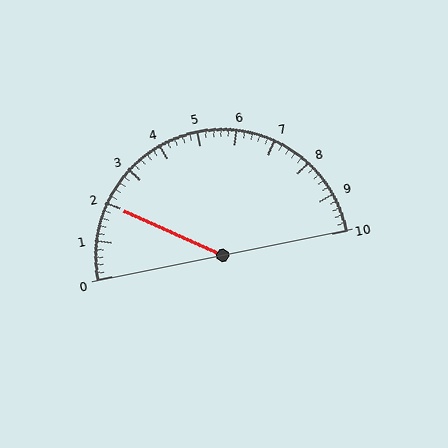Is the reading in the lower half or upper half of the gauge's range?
The reading is in the lower half of the range (0 to 10).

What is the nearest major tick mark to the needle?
The nearest major tick mark is 2.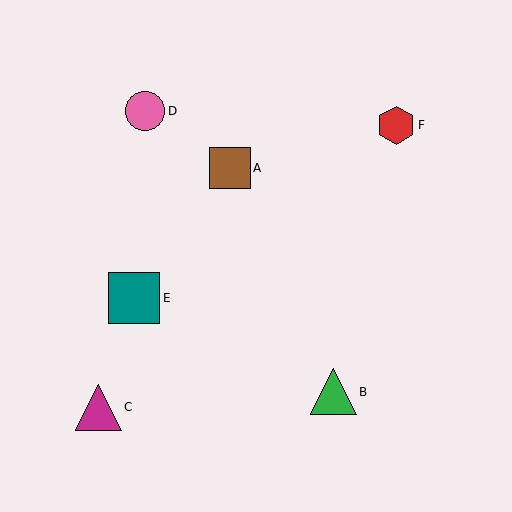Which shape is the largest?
The teal square (labeled E) is the largest.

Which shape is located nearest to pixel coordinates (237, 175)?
The brown square (labeled A) at (230, 168) is nearest to that location.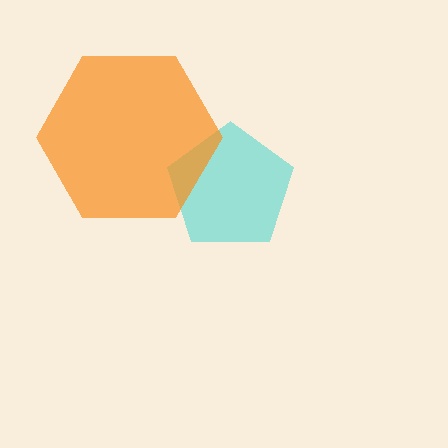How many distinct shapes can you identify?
There are 2 distinct shapes: a cyan pentagon, an orange hexagon.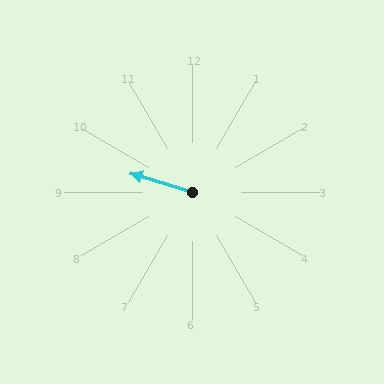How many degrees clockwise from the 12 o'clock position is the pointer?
Approximately 287 degrees.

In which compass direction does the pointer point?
West.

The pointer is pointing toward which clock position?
Roughly 10 o'clock.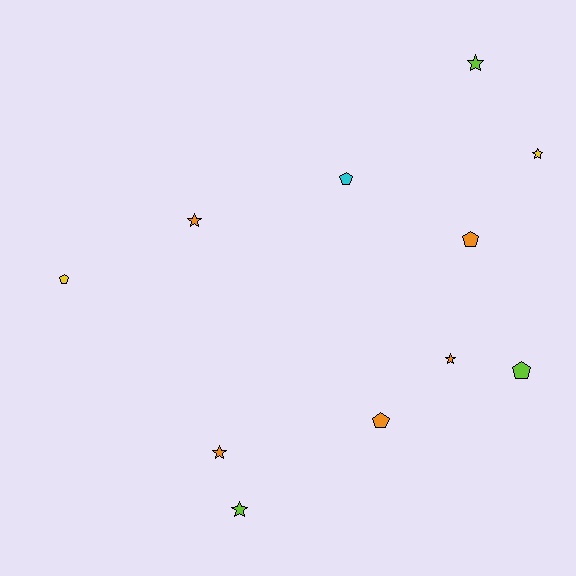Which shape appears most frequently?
Star, with 6 objects.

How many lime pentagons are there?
There is 1 lime pentagon.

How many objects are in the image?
There are 11 objects.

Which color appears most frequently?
Orange, with 5 objects.